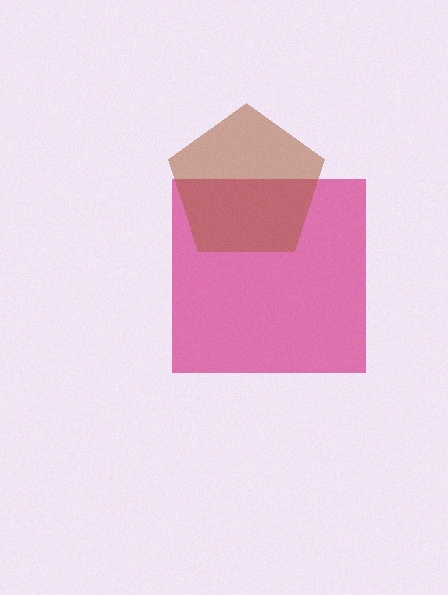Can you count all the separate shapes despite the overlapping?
Yes, there are 2 separate shapes.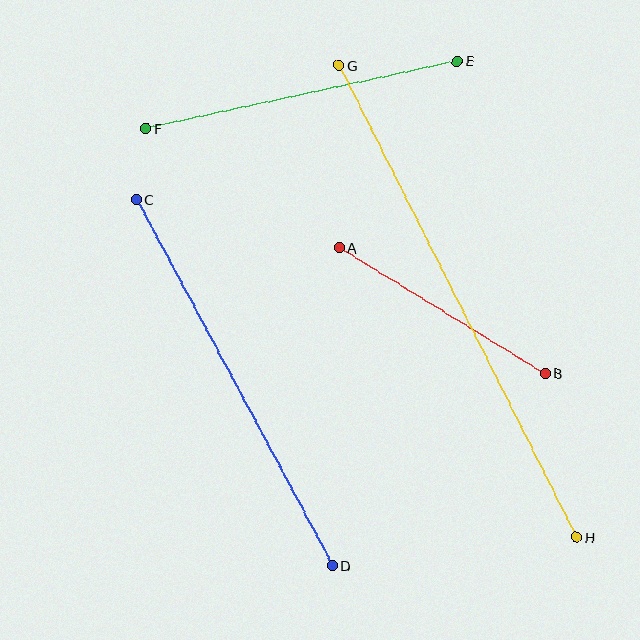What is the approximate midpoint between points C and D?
The midpoint is at approximately (234, 382) pixels.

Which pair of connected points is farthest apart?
Points G and H are farthest apart.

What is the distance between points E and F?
The distance is approximately 318 pixels.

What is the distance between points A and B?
The distance is approximately 241 pixels.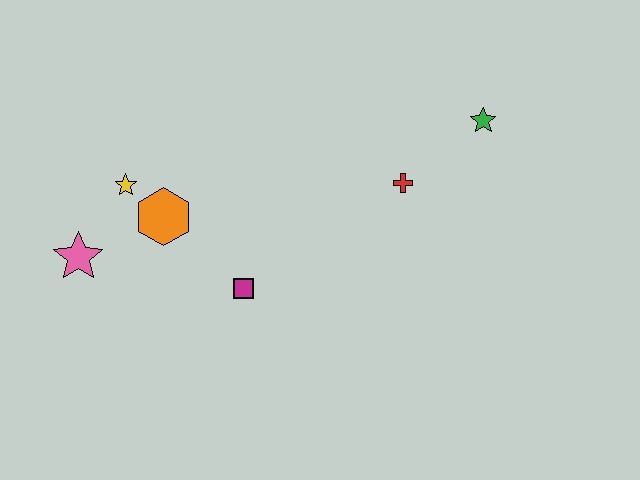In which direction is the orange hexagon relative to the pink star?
The orange hexagon is to the right of the pink star.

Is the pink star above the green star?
No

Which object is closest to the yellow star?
The orange hexagon is closest to the yellow star.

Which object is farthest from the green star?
The pink star is farthest from the green star.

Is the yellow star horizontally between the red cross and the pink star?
Yes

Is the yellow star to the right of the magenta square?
No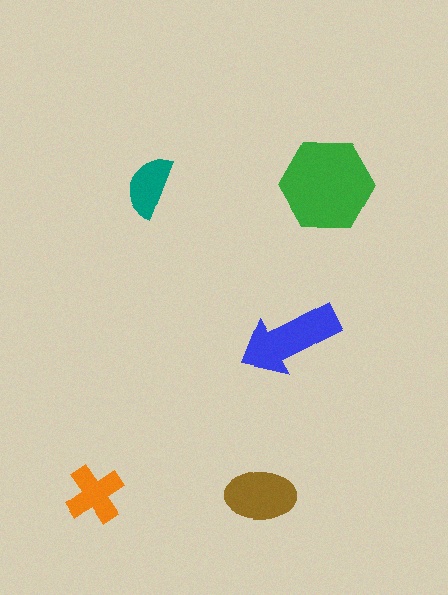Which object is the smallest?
The teal semicircle.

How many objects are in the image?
There are 5 objects in the image.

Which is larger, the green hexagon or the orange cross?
The green hexagon.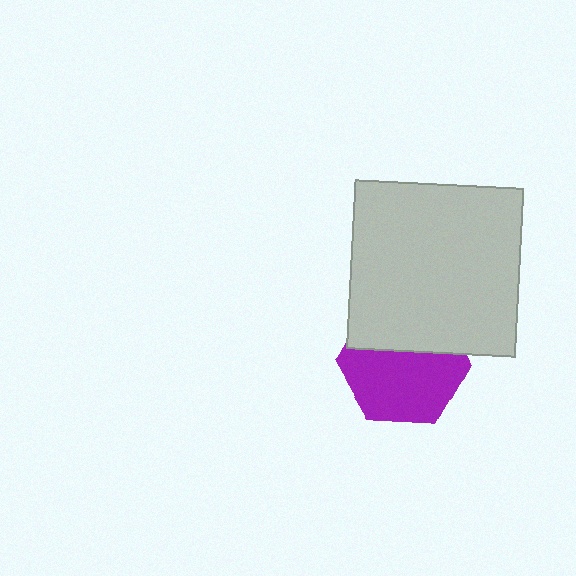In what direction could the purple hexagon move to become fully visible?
The purple hexagon could move down. That would shift it out from behind the light gray square entirely.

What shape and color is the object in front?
The object in front is a light gray square.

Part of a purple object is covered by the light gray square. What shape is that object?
It is a hexagon.